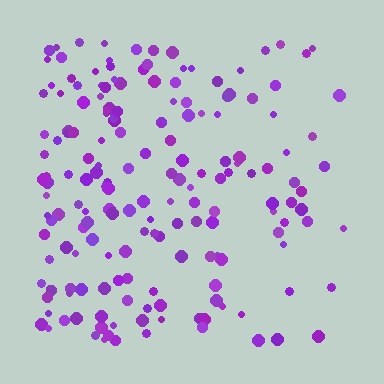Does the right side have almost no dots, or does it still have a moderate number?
Still a moderate number, just noticeably fewer than the left.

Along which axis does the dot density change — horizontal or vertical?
Horizontal.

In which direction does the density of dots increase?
From right to left, with the left side densest.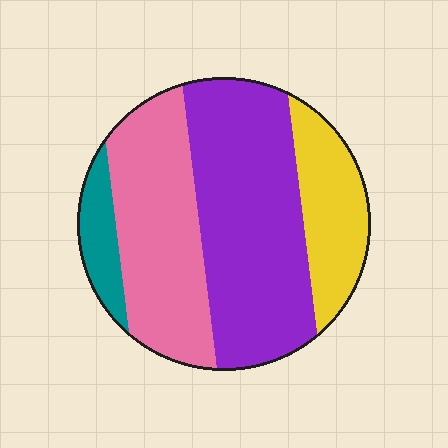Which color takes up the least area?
Teal, at roughly 10%.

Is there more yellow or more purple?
Purple.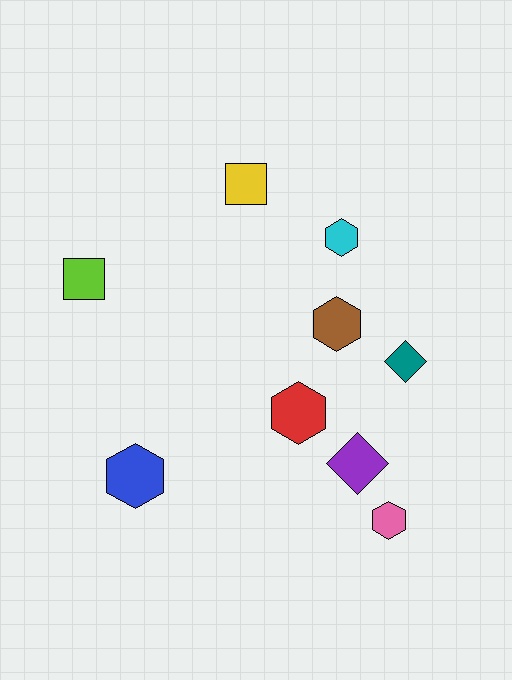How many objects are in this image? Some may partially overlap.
There are 9 objects.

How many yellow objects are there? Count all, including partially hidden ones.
There is 1 yellow object.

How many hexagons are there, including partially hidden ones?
There are 5 hexagons.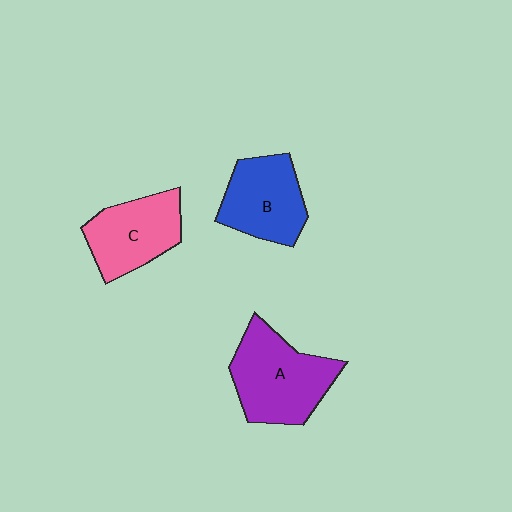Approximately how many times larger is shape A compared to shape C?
Approximately 1.3 times.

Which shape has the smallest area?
Shape C (pink).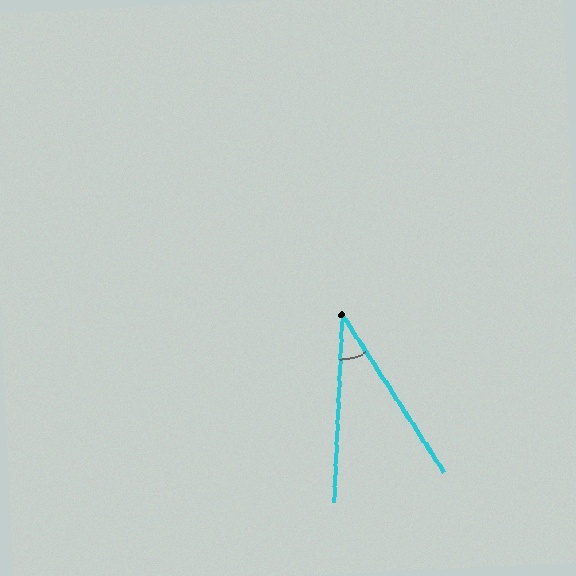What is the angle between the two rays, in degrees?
Approximately 36 degrees.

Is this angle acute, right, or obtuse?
It is acute.